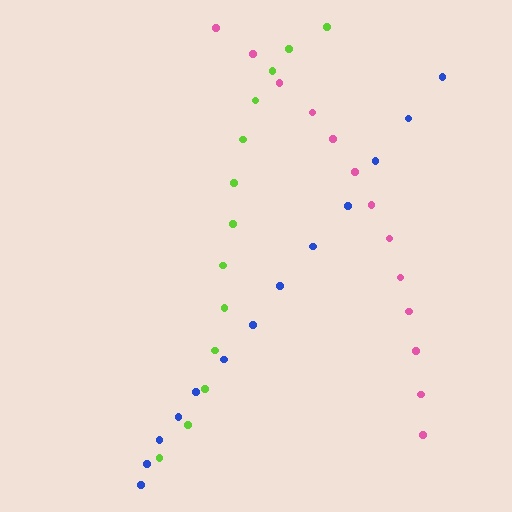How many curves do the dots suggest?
There are 3 distinct paths.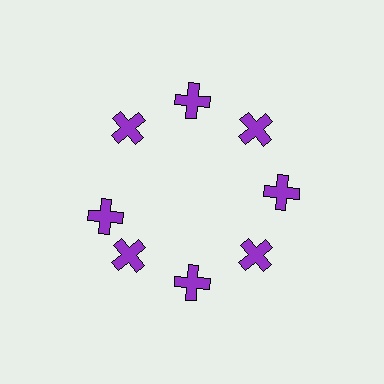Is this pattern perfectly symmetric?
No. The 8 purple crosses are arranged in a ring, but one element near the 9 o'clock position is rotated out of alignment along the ring, breaking the 8-fold rotational symmetry.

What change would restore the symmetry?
The symmetry would be restored by rotating it back into even spacing with its neighbors so that all 8 crosses sit at equal angles and equal distance from the center.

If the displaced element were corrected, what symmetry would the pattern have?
It would have 8-fold rotational symmetry — the pattern would map onto itself every 45 degrees.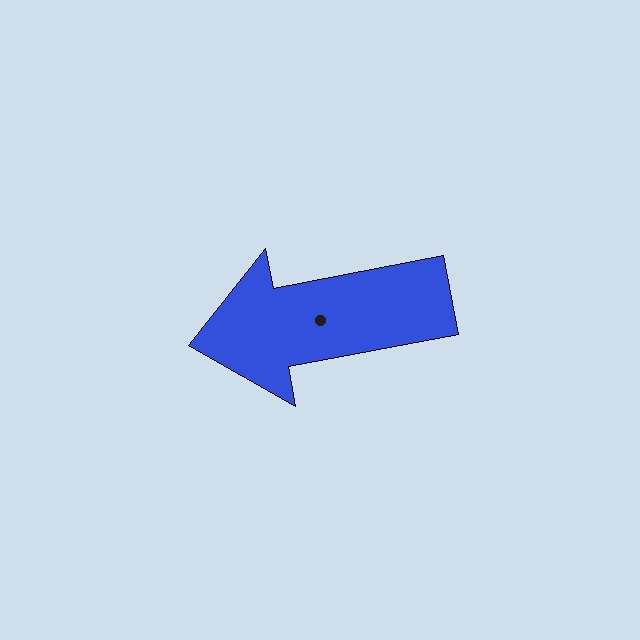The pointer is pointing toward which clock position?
Roughly 9 o'clock.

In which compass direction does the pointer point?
West.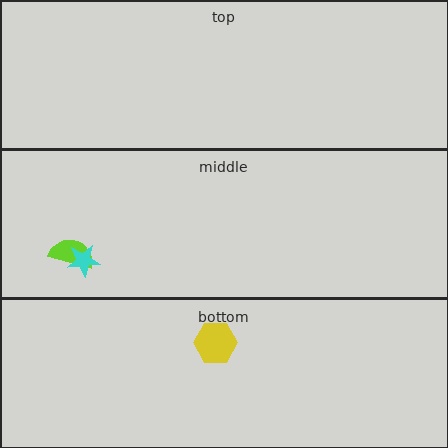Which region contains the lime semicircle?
The middle region.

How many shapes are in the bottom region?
1.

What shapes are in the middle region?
The lime semicircle, the cyan star.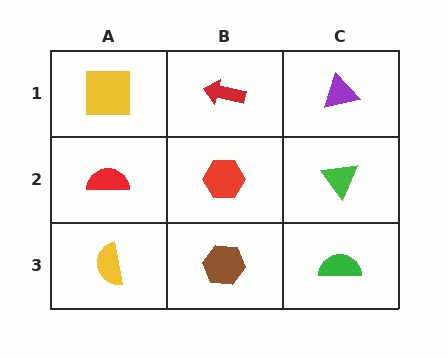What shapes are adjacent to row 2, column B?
A red arrow (row 1, column B), a brown hexagon (row 3, column B), a red semicircle (row 2, column A), a green triangle (row 2, column C).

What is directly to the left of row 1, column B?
A yellow square.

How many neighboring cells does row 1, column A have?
2.